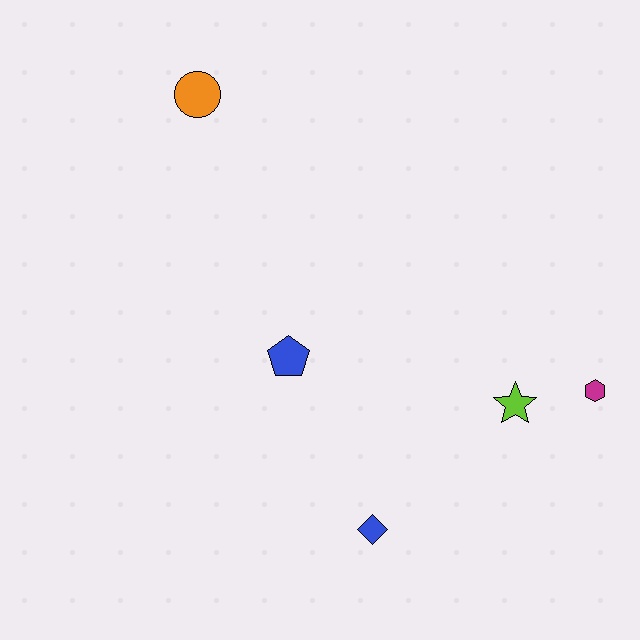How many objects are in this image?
There are 5 objects.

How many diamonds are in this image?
There is 1 diamond.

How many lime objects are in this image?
There is 1 lime object.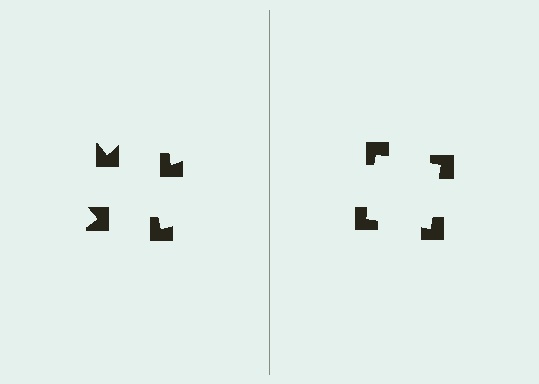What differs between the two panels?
The notched squares are positioned identically on both sides; only the wedge orientations differ. On the right they align to a square; on the left they are misaligned.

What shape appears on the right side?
An illusory square.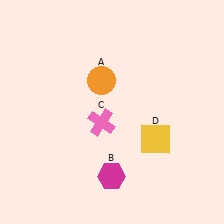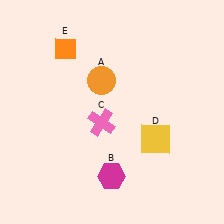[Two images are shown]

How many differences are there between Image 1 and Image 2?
There is 1 difference between the two images.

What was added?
An orange diamond (E) was added in Image 2.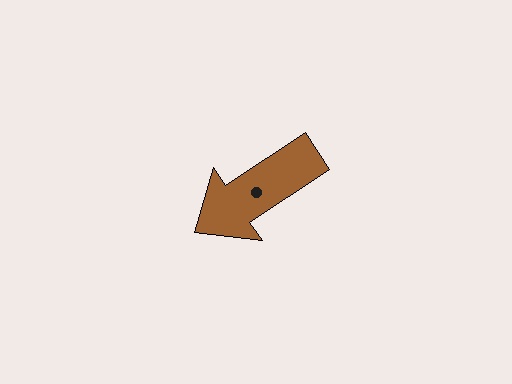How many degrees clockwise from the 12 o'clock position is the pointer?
Approximately 236 degrees.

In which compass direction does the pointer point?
Southwest.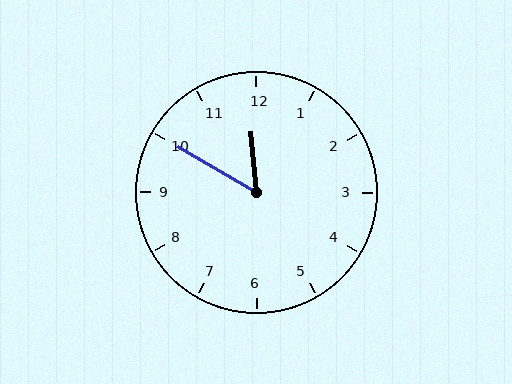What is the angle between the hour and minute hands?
Approximately 55 degrees.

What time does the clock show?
11:50.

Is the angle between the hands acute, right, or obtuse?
It is acute.